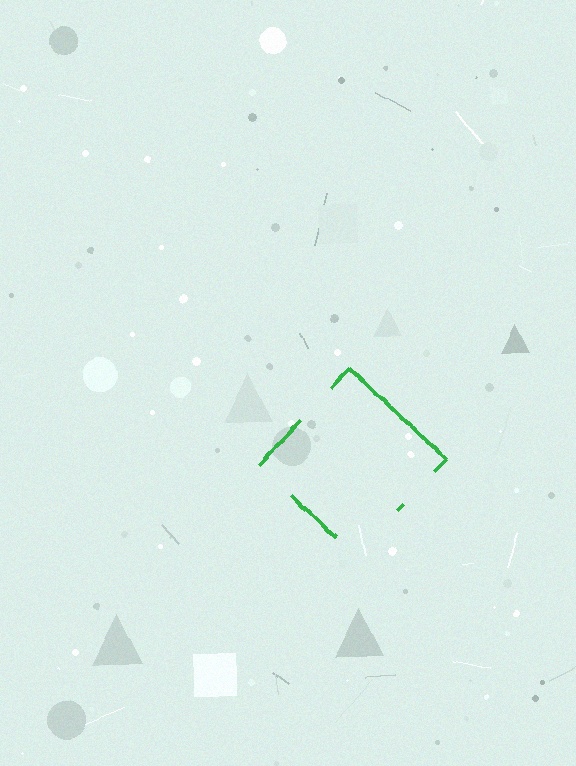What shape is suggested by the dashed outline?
The dashed outline suggests a diamond.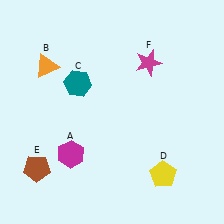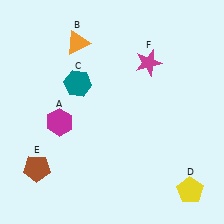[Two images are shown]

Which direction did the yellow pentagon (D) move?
The yellow pentagon (D) moved right.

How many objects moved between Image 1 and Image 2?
3 objects moved between the two images.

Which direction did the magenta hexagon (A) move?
The magenta hexagon (A) moved up.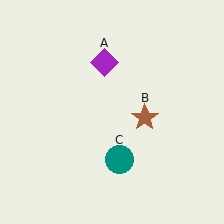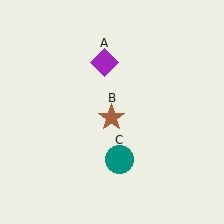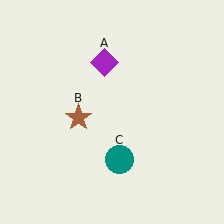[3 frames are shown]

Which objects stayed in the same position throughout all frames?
Purple diamond (object A) and teal circle (object C) remained stationary.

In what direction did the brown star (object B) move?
The brown star (object B) moved left.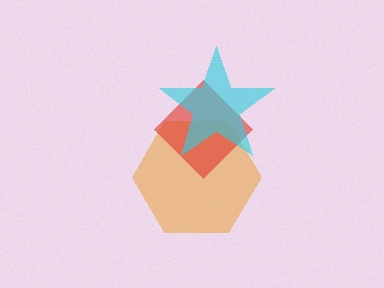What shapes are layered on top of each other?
The layered shapes are: an orange hexagon, a red diamond, a cyan star.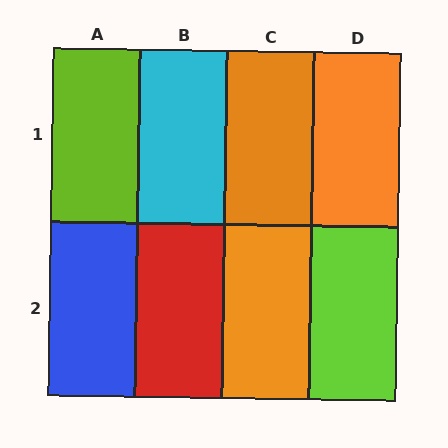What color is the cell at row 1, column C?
Orange.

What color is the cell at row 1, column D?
Orange.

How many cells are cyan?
1 cell is cyan.